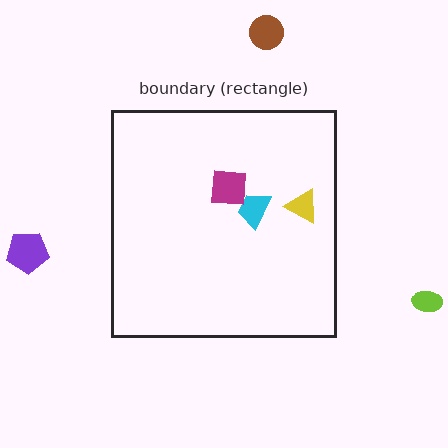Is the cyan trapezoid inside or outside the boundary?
Inside.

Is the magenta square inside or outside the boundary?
Inside.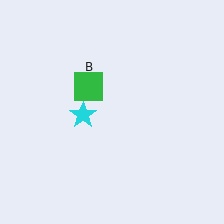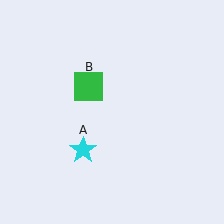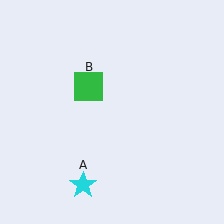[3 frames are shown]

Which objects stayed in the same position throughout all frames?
Green square (object B) remained stationary.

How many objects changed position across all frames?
1 object changed position: cyan star (object A).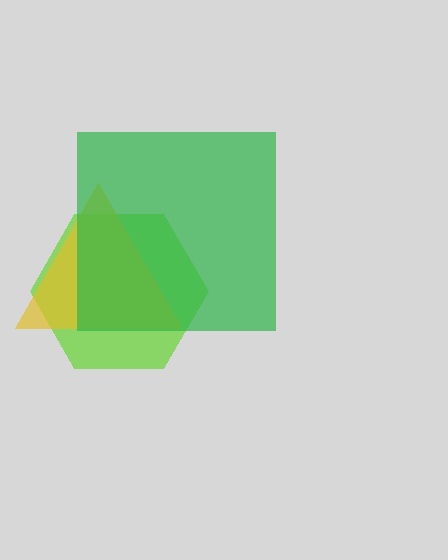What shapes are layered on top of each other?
The layered shapes are: a lime hexagon, a yellow triangle, a green square.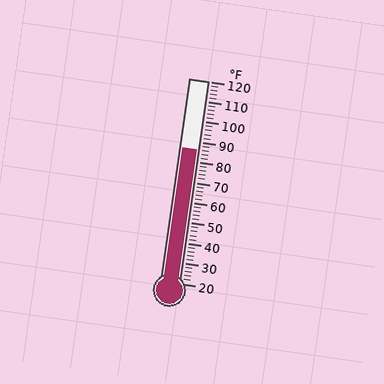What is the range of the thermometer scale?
The thermometer scale ranges from 20°F to 120°F.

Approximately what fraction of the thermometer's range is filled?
The thermometer is filled to approximately 65% of its range.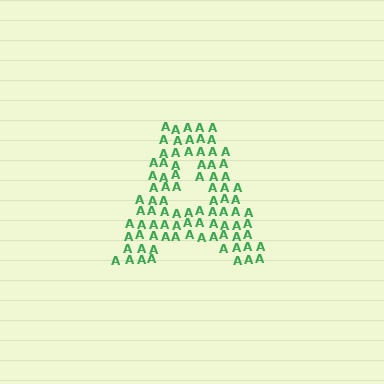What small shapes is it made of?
It is made of small letter A's.